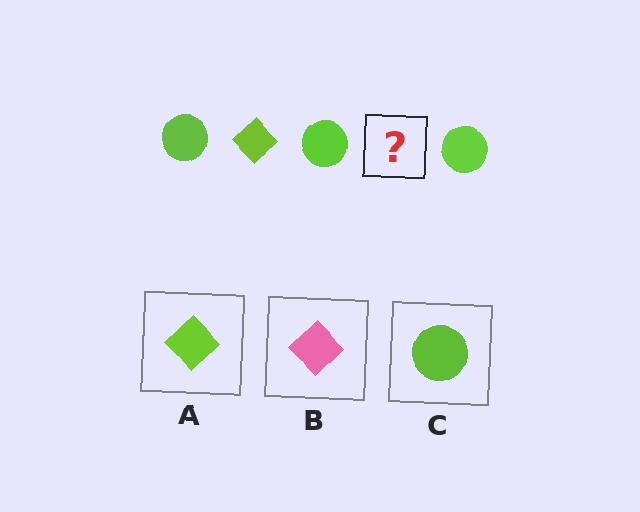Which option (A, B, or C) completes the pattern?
A.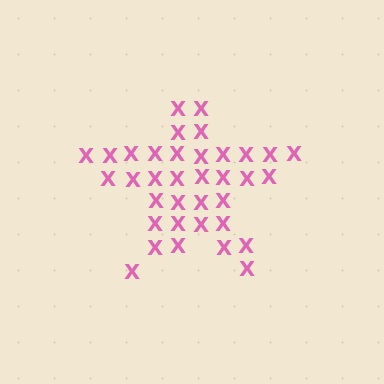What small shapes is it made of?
It is made of small letter X's.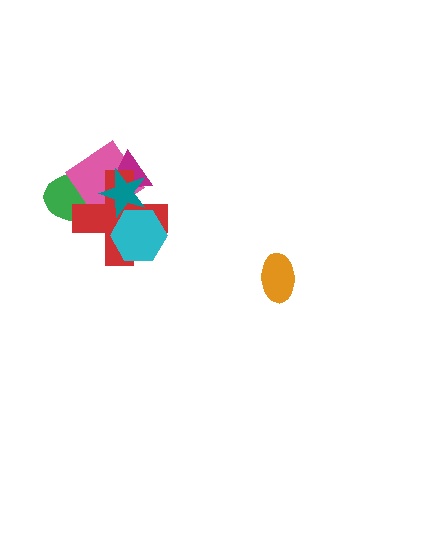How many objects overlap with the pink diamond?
4 objects overlap with the pink diamond.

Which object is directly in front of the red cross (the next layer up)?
The teal star is directly in front of the red cross.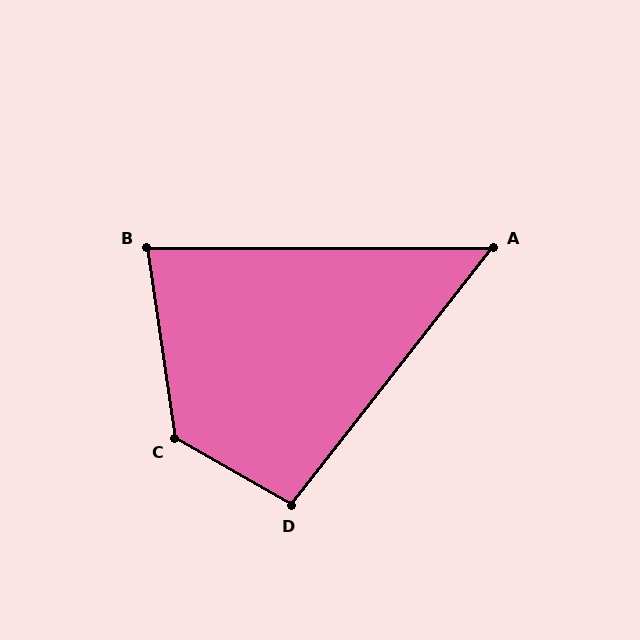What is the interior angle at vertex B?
Approximately 82 degrees (acute).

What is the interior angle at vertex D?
Approximately 98 degrees (obtuse).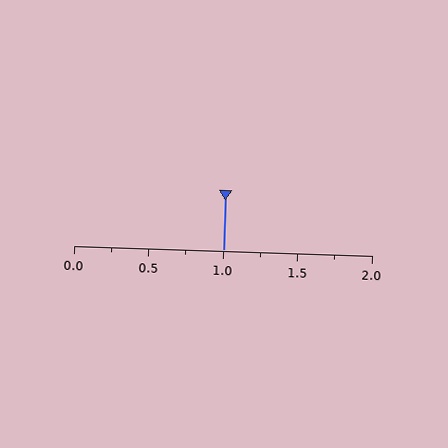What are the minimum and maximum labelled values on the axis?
The axis runs from 0.0 to 2.0.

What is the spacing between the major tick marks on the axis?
The major ticks are spaced 0.5 apart.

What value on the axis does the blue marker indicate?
The marker indicates approximately 1.